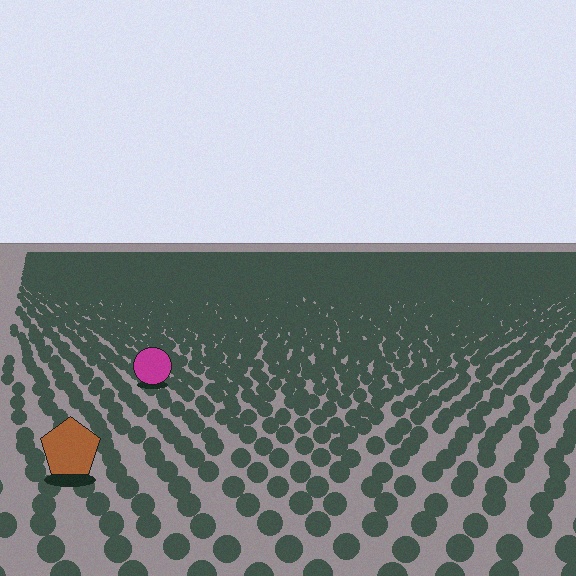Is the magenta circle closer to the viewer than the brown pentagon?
No. The brown pentagon is closer — you can tell from the texture gradient: the ground texture is coarser near it.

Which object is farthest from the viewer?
The magenta circle is farthest from the viewer. It appears smaller and the ground texture around it is denser.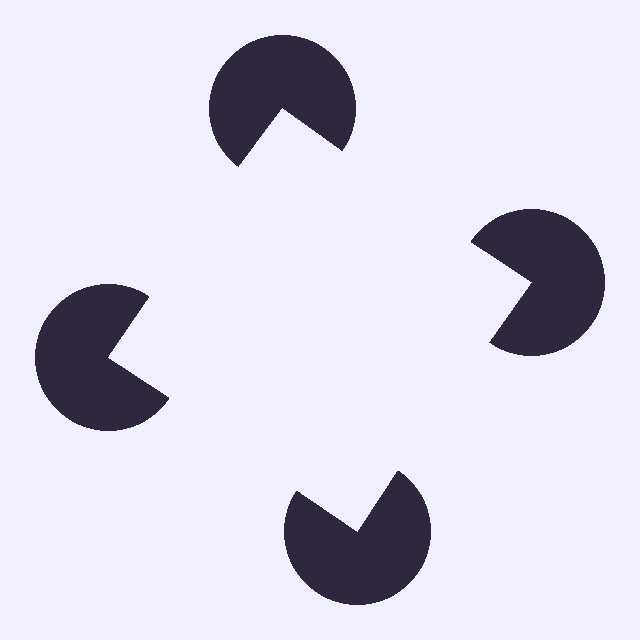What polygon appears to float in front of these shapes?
An illusory square — its edges are inferred from the aligned wedge cuts in the pac-man discs, not physically drawn.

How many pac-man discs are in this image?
There are 4 — one at each vertex of the illusory square.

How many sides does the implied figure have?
4 sides.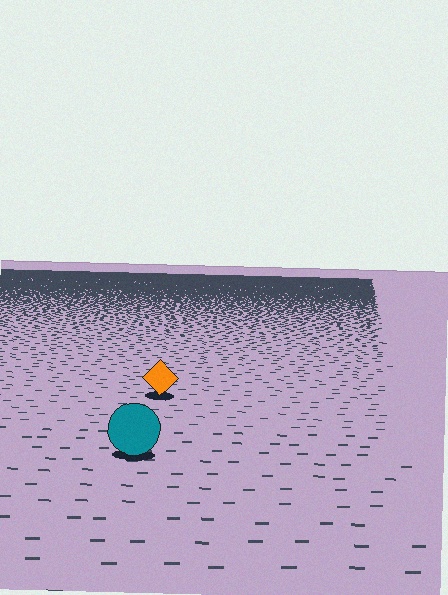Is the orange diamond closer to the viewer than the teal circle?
No. The teal circle is closer — you can tell from the texture gradient: the ground texture is coarser near it.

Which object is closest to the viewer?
The teal circle is closest. The texture marks near it are larger and more spread out.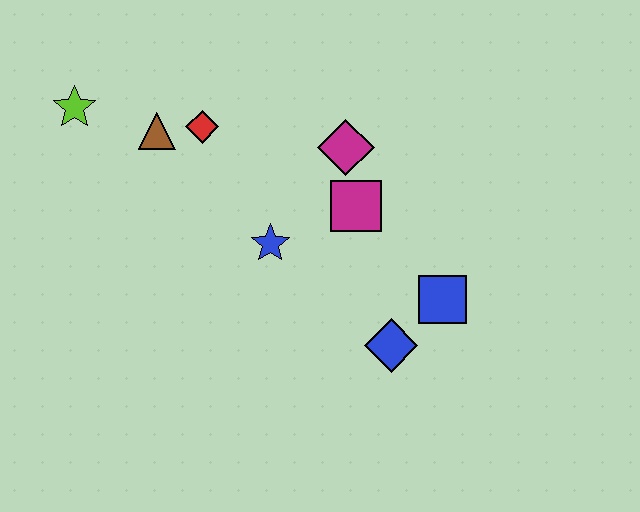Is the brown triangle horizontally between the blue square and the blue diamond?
No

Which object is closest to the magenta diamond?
The magenta square is closest to the magenta diamond.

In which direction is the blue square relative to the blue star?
The blue square is to the right of the blue star.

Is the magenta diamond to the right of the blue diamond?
No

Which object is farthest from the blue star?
The lime star is farthest from the blue star.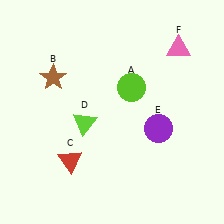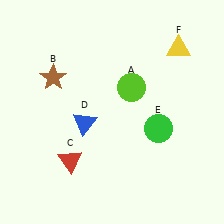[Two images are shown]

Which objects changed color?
D changed from lime to blue. E changed from purple to green. F changed from pink to yellow.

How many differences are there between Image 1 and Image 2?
There are 3 differences between the two images.